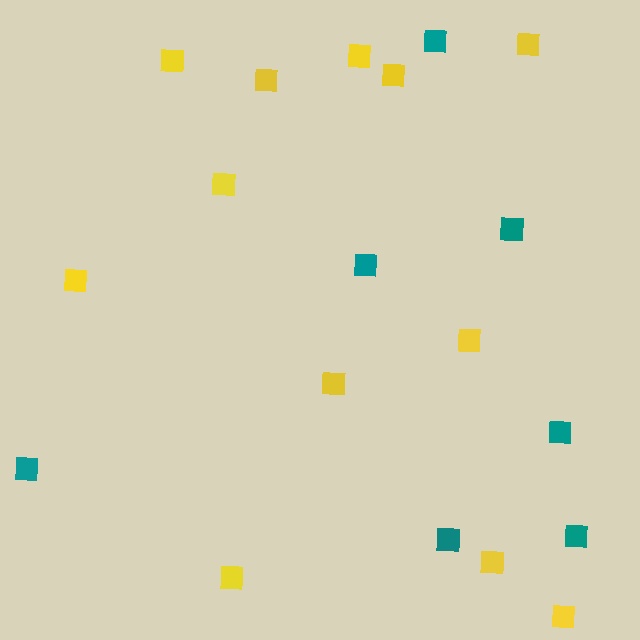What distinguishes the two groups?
There are 2 groups: one group of yellow squares (12) and one group of teal squares (7).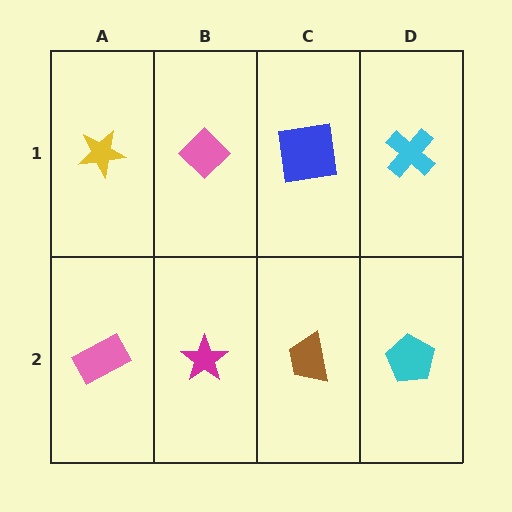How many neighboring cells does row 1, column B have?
3.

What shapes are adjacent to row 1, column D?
A cyan pentagon (row 2, column D), a blue square (row 1, column C).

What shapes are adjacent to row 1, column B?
A magenta star (row 2, column B), a yellow star (row 1, column A), a blue square (row 1, column C).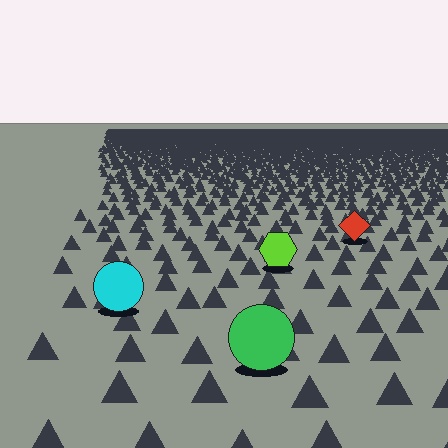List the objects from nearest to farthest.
From nearest to farthest: the green circle, the cyan circle, the lime hexagon, the red diamond.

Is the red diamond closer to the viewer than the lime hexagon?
No. The lime hexagon is closer — you can tell from the texture gradient: the ground texture is coarser near it.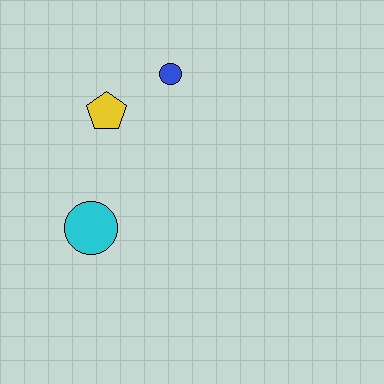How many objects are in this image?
There are 3 objects.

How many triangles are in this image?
There are no triangles.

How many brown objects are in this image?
There are no brown objects.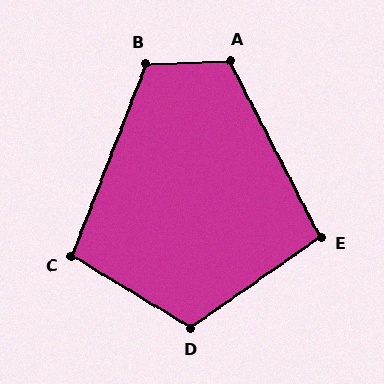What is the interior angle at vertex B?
Approximately 113 degrees (obtuse).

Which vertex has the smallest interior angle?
E, at approximately 98 degrees.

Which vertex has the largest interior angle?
A, at approximately 115 degrees.